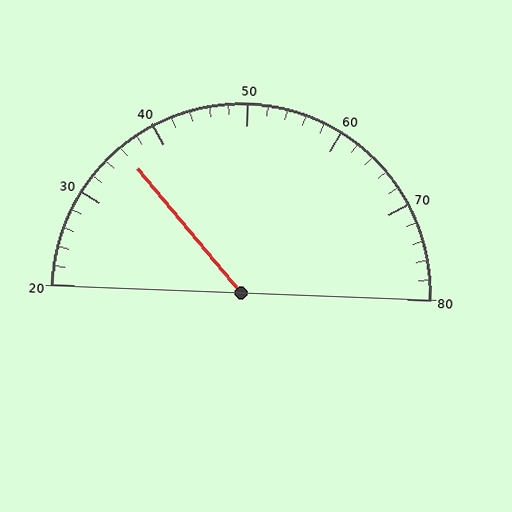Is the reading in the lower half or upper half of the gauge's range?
The reading is in the lower half of the range (20 to 80).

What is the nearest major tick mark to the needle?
The nearest major tick mark is 40.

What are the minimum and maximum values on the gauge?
The gauge ranges from 20 to 80.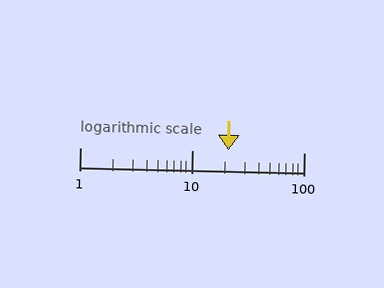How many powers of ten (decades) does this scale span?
The scale spans 2 decades, from 1 to 100.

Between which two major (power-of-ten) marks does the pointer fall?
The pointer is between 10 and 100.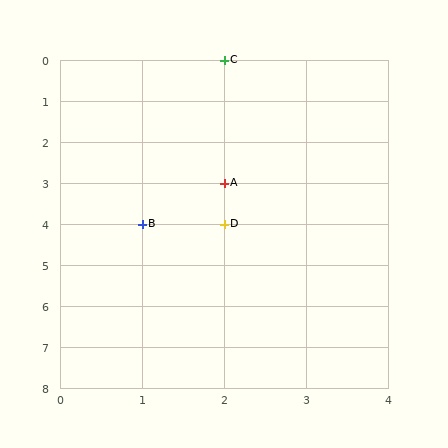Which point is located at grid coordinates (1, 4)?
Point B is at (1, 4).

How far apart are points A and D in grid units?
Points A and D are 1 row apart.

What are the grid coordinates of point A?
Point A is at grid coordinates (2, 3).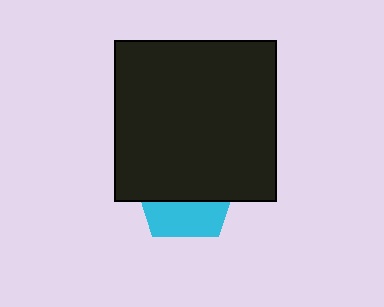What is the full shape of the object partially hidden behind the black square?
The partially hidden object is a cyan pentagon.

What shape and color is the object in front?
The object in front is a black square.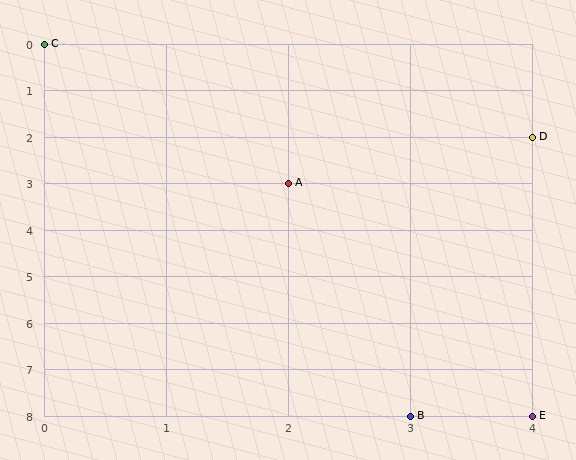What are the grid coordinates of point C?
Point C is at grid coordinates (0, 0).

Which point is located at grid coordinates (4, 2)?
Point D is at (4, 2).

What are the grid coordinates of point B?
Point B is at grid coordinates (3, 8).